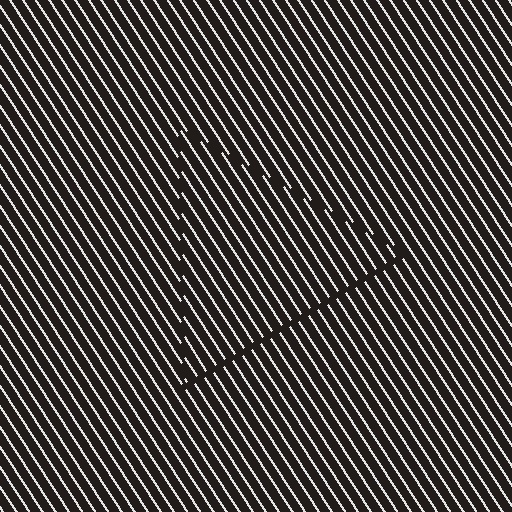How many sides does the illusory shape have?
3 sides — the line-ends trace a triangle.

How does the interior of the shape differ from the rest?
The interior of the shape contains the same grating, shifted by half a period — the contour is defined by the phase discontinuity where line-ends from the inner and outer gratings abut.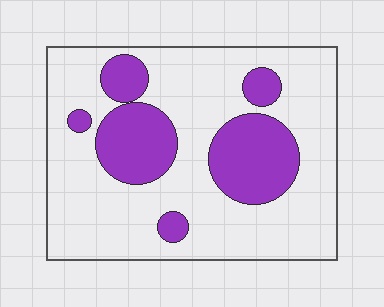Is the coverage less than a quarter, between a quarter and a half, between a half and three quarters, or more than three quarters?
Between a quarter and a half.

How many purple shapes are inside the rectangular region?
6.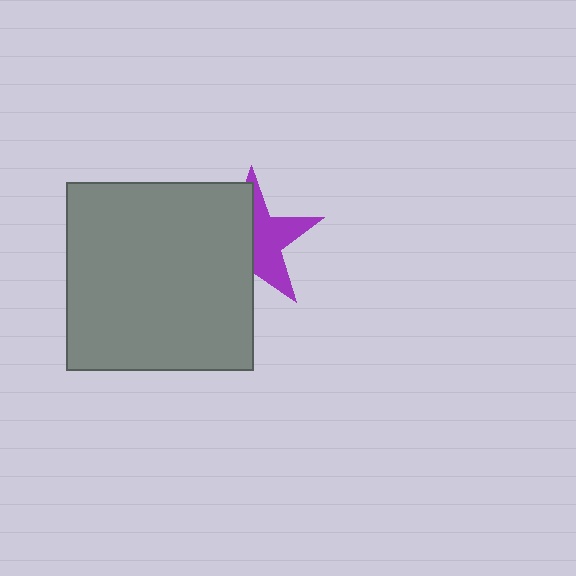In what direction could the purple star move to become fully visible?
The purple star could move right. That would shift it out from behind the gray square entirely.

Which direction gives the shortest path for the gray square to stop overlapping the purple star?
Moving left gives the shortest separation.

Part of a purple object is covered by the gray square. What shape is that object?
It is a star.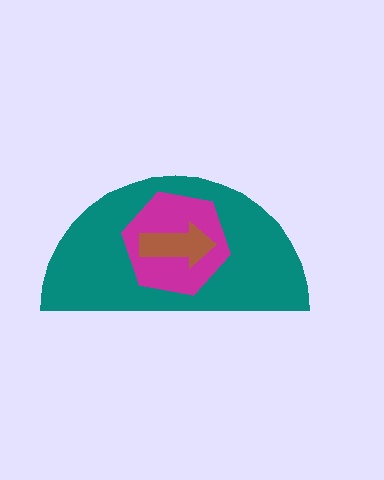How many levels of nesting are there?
3.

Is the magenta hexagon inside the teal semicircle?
Yes.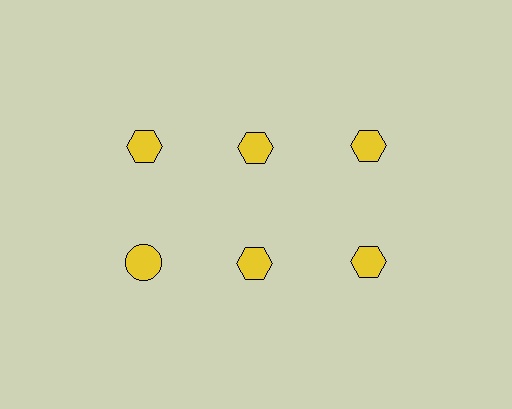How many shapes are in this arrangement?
There are 6 shapes arranged in a grid pattern.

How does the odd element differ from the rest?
It has a different shape: circle instead of hexagon.